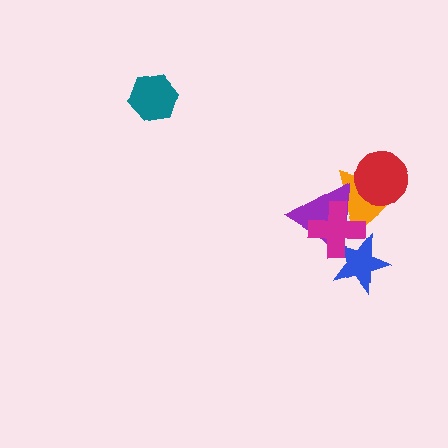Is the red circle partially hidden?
No, no other shape covers it.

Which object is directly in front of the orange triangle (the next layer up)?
The purple triangle is directly in front of the orange triangle.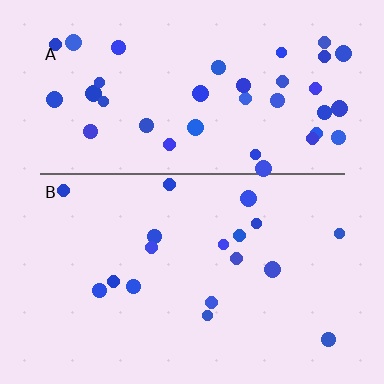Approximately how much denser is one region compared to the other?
Approximately 2.2× — region A over region B.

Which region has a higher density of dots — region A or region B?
A (the top).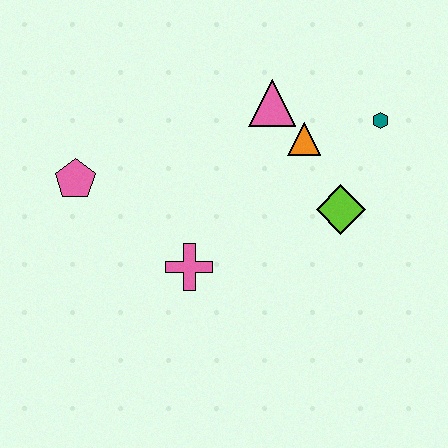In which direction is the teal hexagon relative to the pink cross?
The teal hexagon is to the right of the pink cross.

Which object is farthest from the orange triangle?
The pink pentagon is farthest from the orange triangle.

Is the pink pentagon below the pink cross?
No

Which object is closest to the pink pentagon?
The pink cross is closest to the pink pentagon.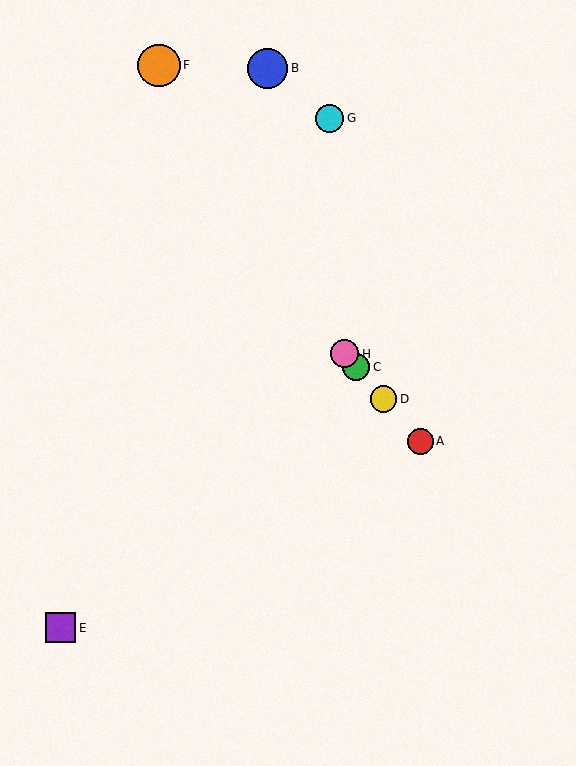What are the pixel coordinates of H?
Object H is at (345, 354).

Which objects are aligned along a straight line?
Objects A, C, D, H are aligned along a straight line.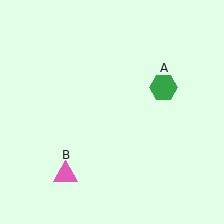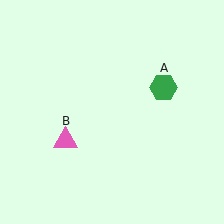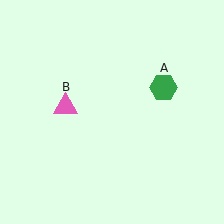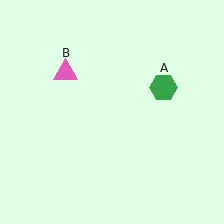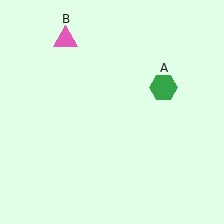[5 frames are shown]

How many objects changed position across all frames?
1 object changed position: pink triangle (object B).